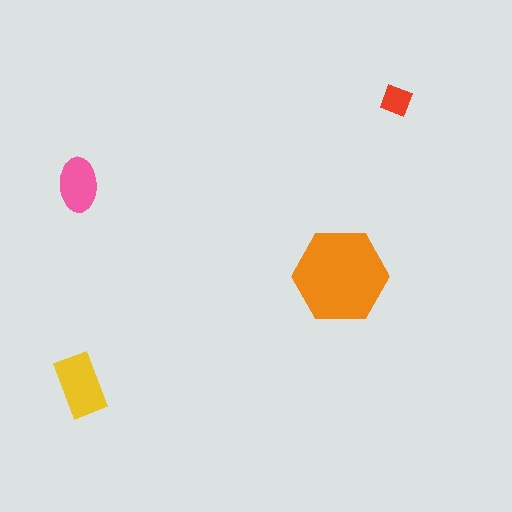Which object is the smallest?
The red diamond.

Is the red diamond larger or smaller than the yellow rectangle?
Smaller.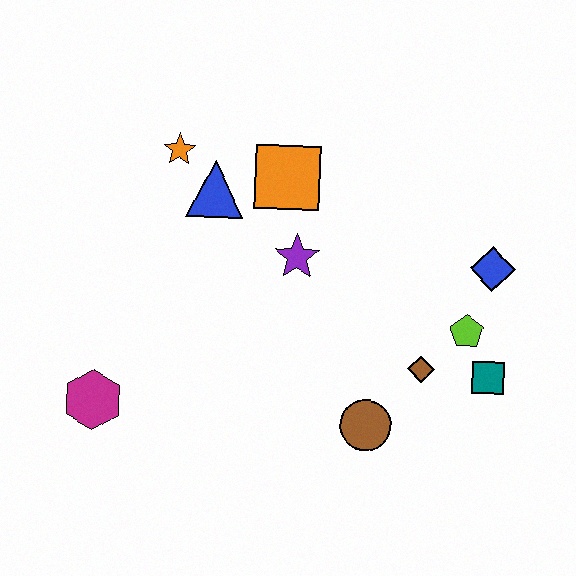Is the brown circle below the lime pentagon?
Yes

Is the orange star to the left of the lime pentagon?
Yes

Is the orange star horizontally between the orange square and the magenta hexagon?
Yes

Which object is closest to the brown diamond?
The lime pentagon is closest to the brown diamond.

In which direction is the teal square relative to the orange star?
The teal square is to the right of the orange star.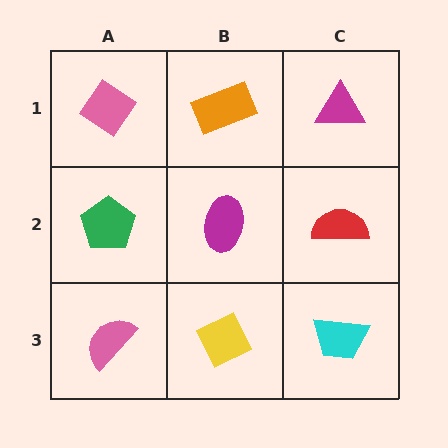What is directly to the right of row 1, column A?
An orange rectangle.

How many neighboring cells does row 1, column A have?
2.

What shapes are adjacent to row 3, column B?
A magenta ellipse (row 2, column B), a pink semicircle (row 3, column A), a cyan trapezoid (row 3, column C).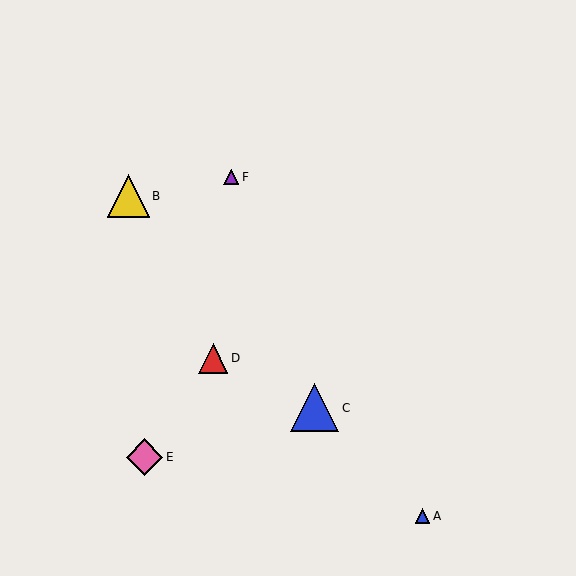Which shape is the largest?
The blue triangle (labeled C) is the largest.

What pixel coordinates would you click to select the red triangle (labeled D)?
Click at (213, 358) to select the red triangle D.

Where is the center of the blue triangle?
The center of the blue triangle is at (315, 408).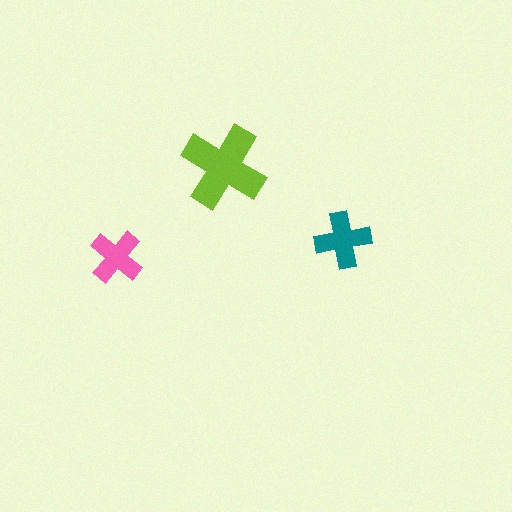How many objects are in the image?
There are 3 objects in the image.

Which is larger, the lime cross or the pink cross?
The lime one.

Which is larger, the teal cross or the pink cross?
The teal one.